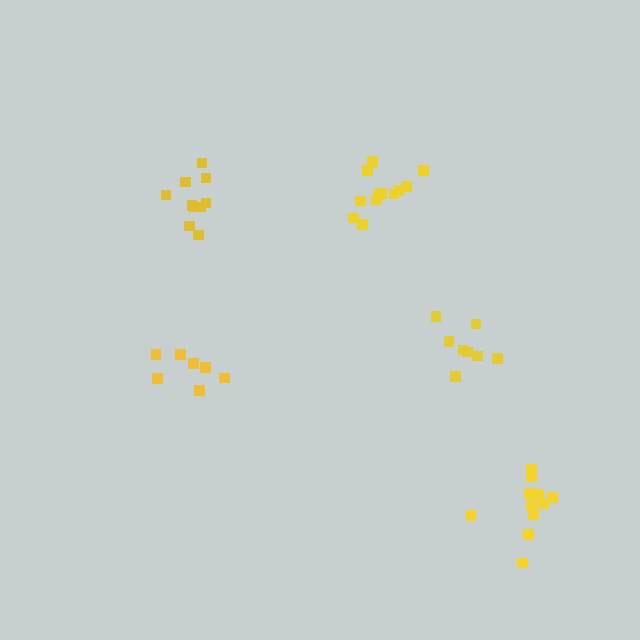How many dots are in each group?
Group 1: 8 dots, Group 2: 10 dots, Group 3: 12 dots, Group 4: 7 dots, Group 5: 11 dots (48 total).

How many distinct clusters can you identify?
There are 5 distinct clusters.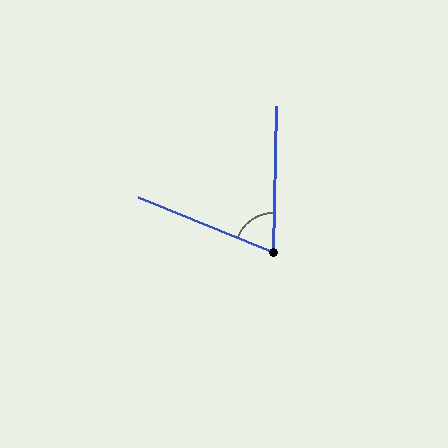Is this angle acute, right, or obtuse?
It is acute.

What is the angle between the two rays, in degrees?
Approximately 69 degrees.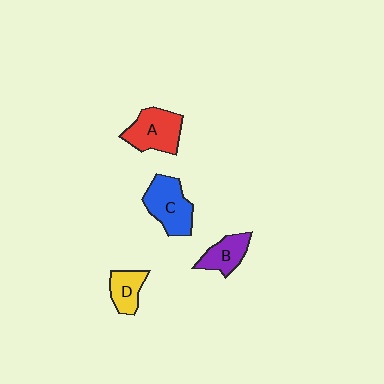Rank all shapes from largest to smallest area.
From largest to smallest: C (blue), A (red), B (purple), D (yellow).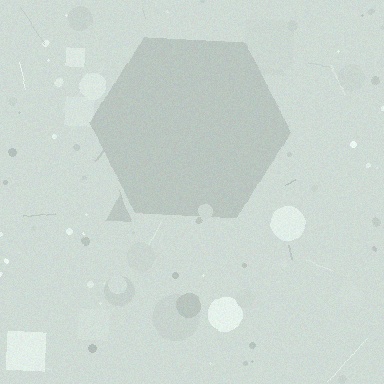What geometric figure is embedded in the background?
A hexagon is embedded in the background.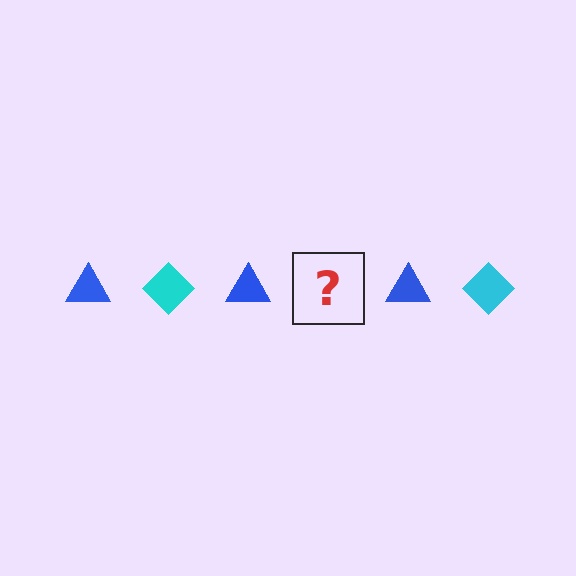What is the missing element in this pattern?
The missing element is a cyan diamond.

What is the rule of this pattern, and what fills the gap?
The rule is that the pattern alternates between blue triangle and cyan diamond. The gap should be filled with a cyan diamond.